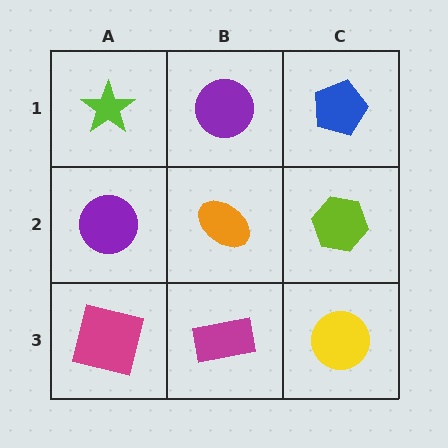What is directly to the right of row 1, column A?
A purple circle.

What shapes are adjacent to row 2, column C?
A blue pentagon (row 1, column C), a yellow circle (row 3, column C), an orange ellipse (row 2, column B).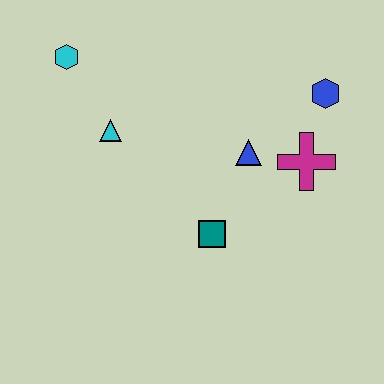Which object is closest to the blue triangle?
The magenta cross is closest to the blue triangle.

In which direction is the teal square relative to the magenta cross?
The teal square is to the left of the magenta cross.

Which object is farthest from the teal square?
The cyan hexagon is farthest from the teal square.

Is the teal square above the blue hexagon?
No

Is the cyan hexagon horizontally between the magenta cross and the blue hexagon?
No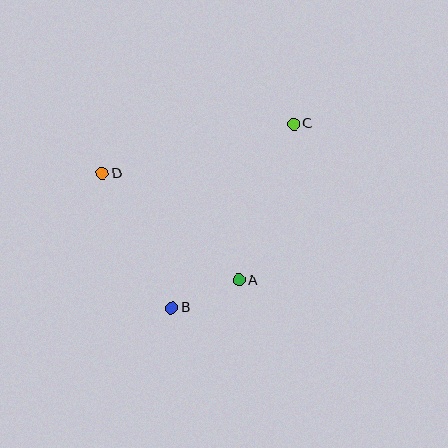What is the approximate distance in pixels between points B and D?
The distance between B and D is approximately 151 pixels.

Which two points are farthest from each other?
Points B and C are farthest from each other.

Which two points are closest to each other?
Points A and B are closest to each other.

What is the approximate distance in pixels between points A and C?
The distance between A and C is approximately 165 pixels.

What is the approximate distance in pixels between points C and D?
The distance between C and D is approximately 197 pixels.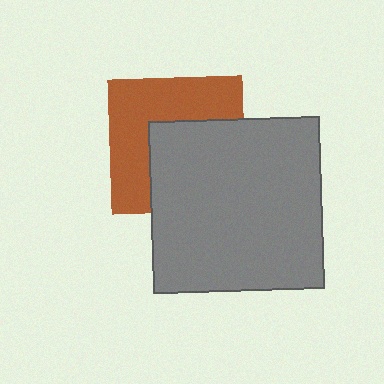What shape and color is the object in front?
The object in front is a gray square.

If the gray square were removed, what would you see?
You would see the complete brown square.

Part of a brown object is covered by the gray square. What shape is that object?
It is a square.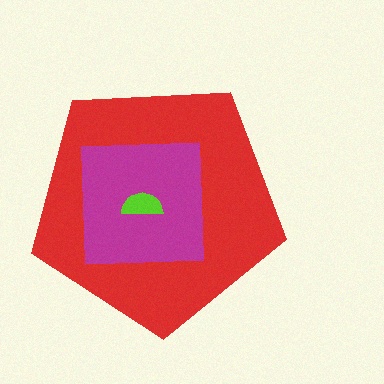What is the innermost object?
The lime semicircle.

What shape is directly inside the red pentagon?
The magenta square.